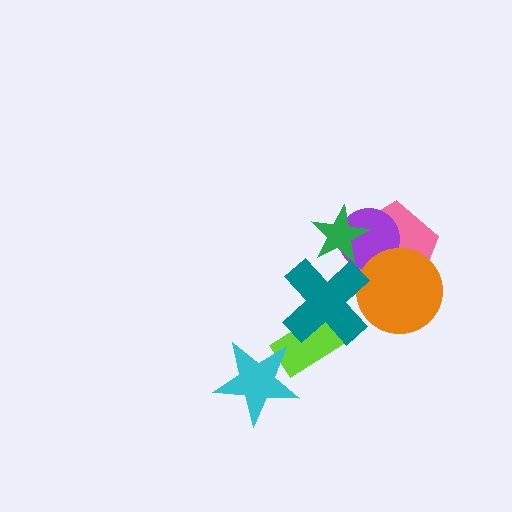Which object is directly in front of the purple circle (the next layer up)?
The orange circle is directly in front of the purple circle.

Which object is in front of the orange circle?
The teal cross is in front of the orange circle.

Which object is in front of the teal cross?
The green star is in front of the teal cross.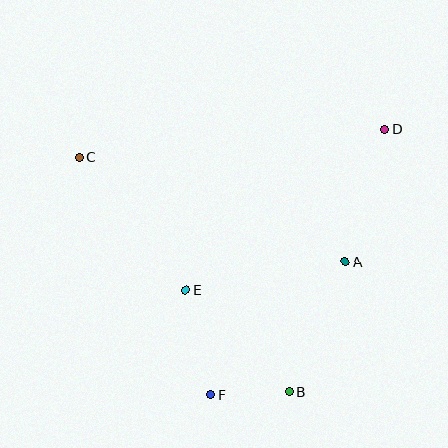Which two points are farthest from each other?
Points D and F are farthest from each other.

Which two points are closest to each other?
Points B and F are closest to each other.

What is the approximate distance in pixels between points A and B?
The distance between A and B is approximately 141 pixels.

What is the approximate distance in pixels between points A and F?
The distance between A and F is approximately 189 pixels.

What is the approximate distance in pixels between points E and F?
The distance between E and F is approximately 107 pixels.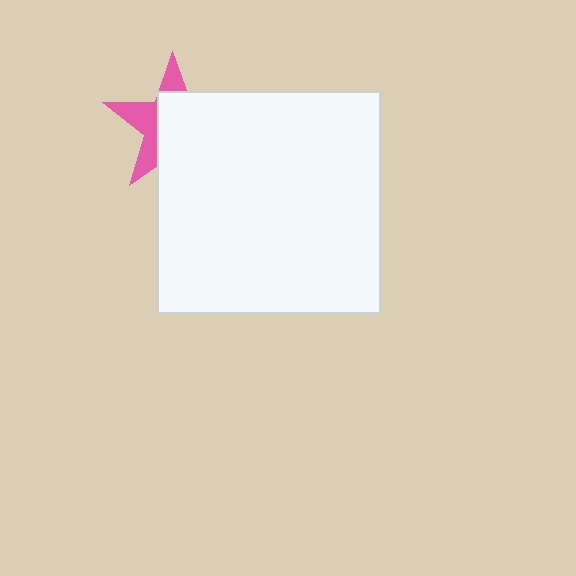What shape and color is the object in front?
The object in front is a white square.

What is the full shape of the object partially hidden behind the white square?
The partially hidden object is a pink star.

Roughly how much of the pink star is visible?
A small part of it is visible (roughly 38%).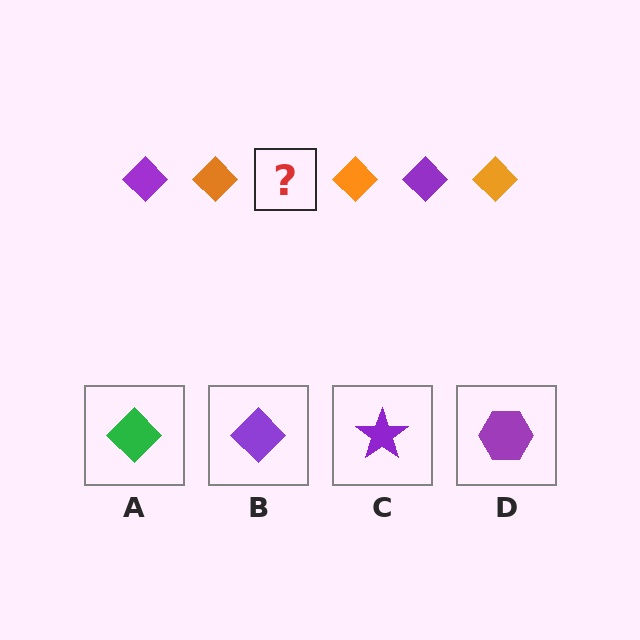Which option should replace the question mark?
Option B.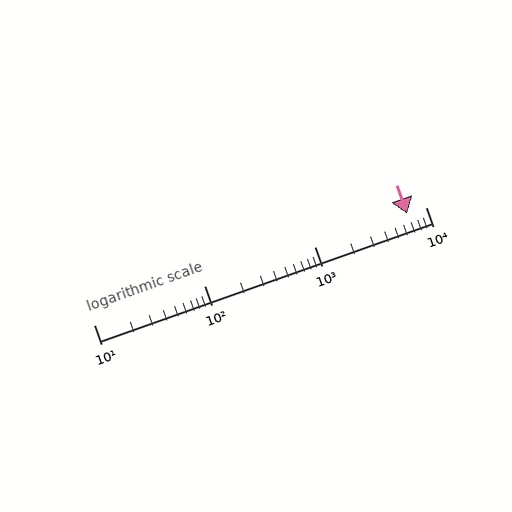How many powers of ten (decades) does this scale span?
The scale spans 3 decades, from 10 to 10000.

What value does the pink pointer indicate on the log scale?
The pointer indicates approximately 6800.